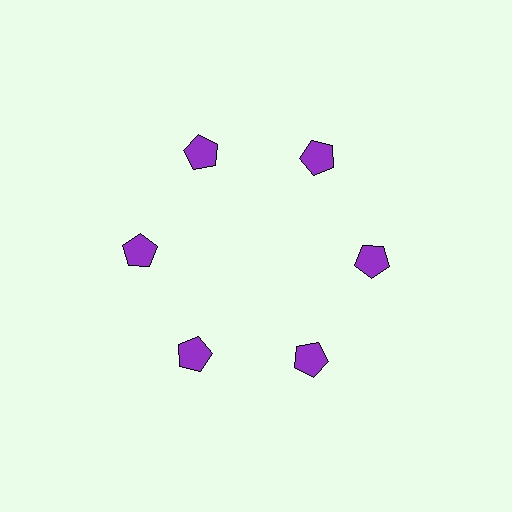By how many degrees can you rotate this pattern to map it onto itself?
The pattern maps onto itself every 60 degrees of rotation.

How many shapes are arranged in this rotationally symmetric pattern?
There are 6 shapes, arranged in 6 groups of 1.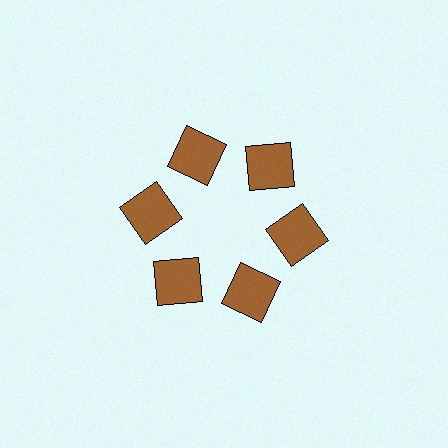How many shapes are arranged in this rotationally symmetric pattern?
There are 6 shapes, arranged in 6 groups of 1.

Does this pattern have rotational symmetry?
Yes, this pattern has 6-fold rotational symmetry. It looks the same after rotating 60 degrees around the center.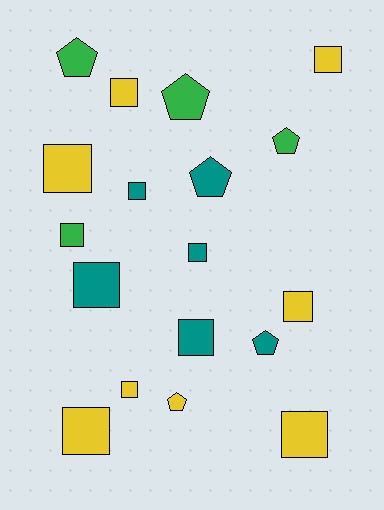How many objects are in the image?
There are 18 objects.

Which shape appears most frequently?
Square, with 12 objects.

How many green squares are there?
There is 1 green square.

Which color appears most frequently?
Yellow, with 8 objects.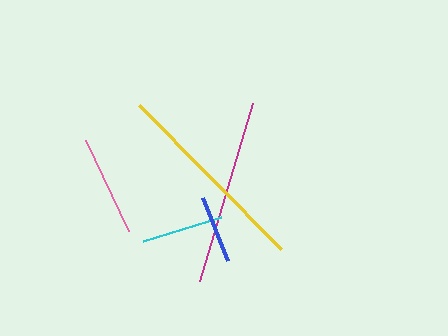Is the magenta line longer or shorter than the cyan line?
The magenta line is longer than the cyan line.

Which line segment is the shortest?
The blue line is the shortest at approximately 67 pixels.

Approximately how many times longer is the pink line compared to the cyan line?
The pink line is approximately 1.2 times the length of the cyan line.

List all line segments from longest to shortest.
From longest to shortest: yellow, magenta, pink, cyan, blue.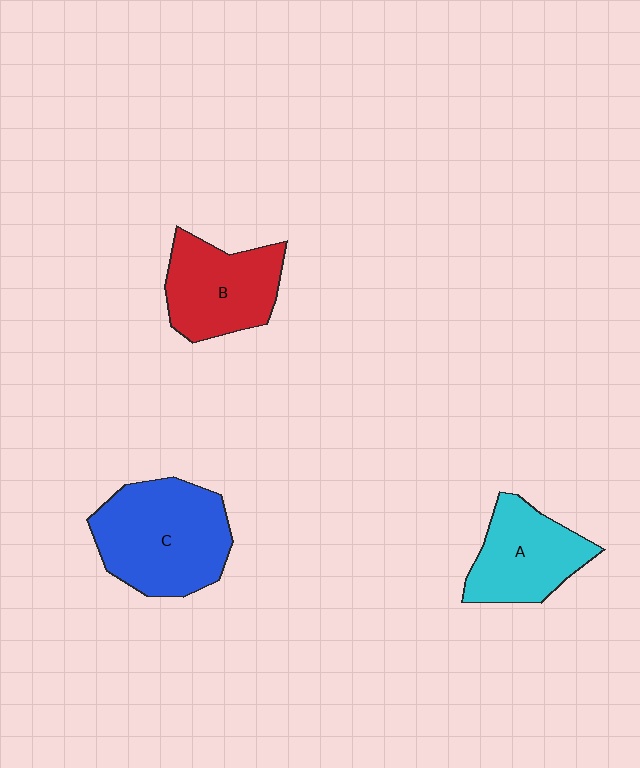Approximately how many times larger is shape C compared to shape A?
Approximately 1.4 times.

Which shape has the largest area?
Shape C (blue).